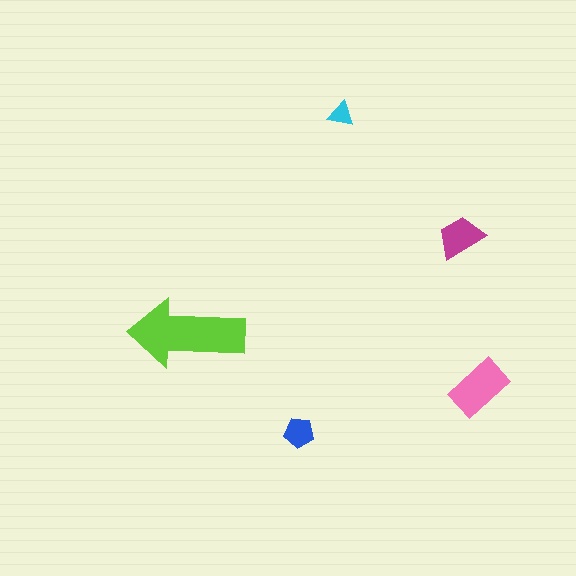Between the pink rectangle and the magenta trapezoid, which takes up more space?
The pink rectangle.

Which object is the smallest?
The cyan triangle.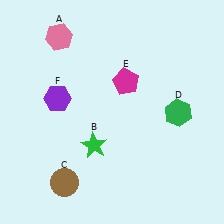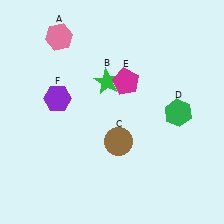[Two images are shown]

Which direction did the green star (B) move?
The green star (B) moved up.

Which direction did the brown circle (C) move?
The brown circle (C) moved right.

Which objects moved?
The objects that moved are: the green star (B), the brown circle (C).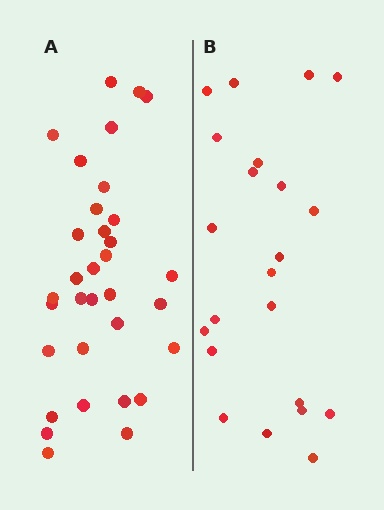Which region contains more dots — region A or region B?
Region A (the left region) has more dots.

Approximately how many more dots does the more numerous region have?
Region A has roughly 12 or so more dots than region B.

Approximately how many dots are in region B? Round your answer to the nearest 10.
About 20 dots. (The exact count is 22, which rounds to 20.)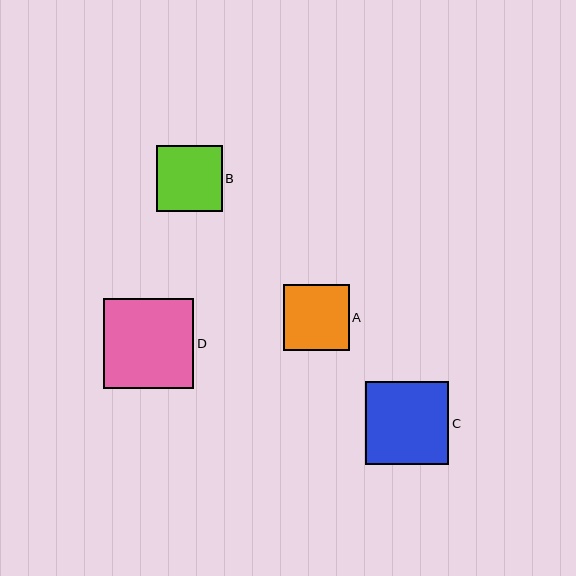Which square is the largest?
Square D is the largest with a size of approximately 90 pixels.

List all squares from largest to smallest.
From largest to smallest: D, C, B, A.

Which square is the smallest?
Square A is the smallest with a size of approximately 66 pixels.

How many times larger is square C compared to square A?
Square C is approximately 1.3 times the size of square A.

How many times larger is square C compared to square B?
Square C is approximately 1.3 times the size of square B.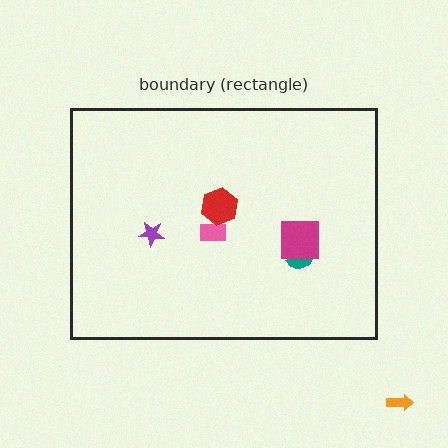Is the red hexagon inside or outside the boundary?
Inside.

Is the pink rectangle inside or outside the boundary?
Inside.